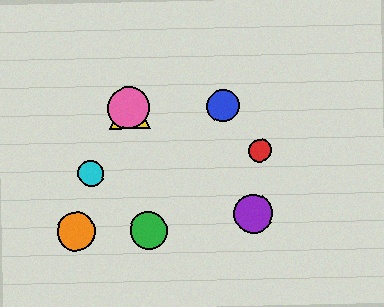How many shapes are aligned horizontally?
3 shapes (the blue circle, the yellow triangle, the pink circle) are aligned horizontally.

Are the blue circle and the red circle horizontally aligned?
No, the blue circle is at y≈106 and the red circle is at y≈151.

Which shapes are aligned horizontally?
The blue circle, the yellow triangle, the pink circle are aligned horizontally.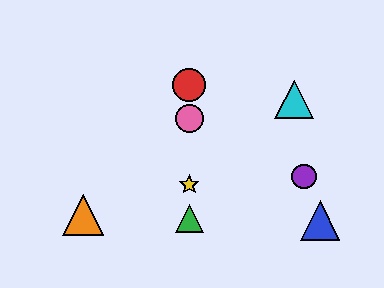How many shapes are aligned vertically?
4 shapes (the red circle, the green triangle, the yellow star, the pink circle) are aligned vertically.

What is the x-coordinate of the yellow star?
The yellow star is at x≈189.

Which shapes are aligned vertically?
The red circle, the green triangle, the yellow star, the pink circle are aligned vertically.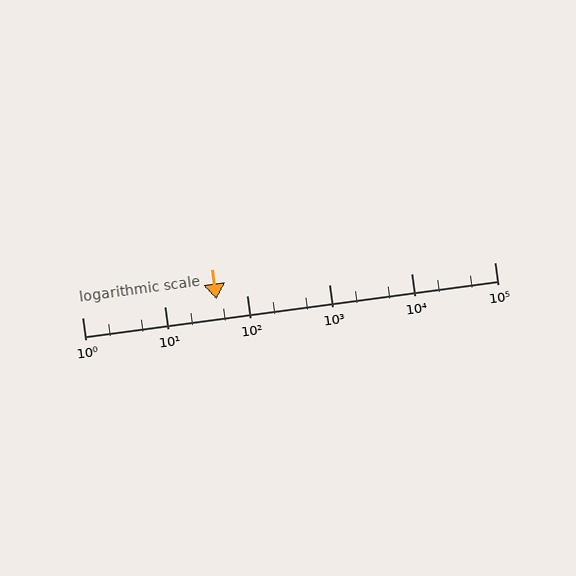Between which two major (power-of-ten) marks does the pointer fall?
The pointer is between 10 and 100.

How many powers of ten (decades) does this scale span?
The scale spans 5 decades, from 1 to 100000.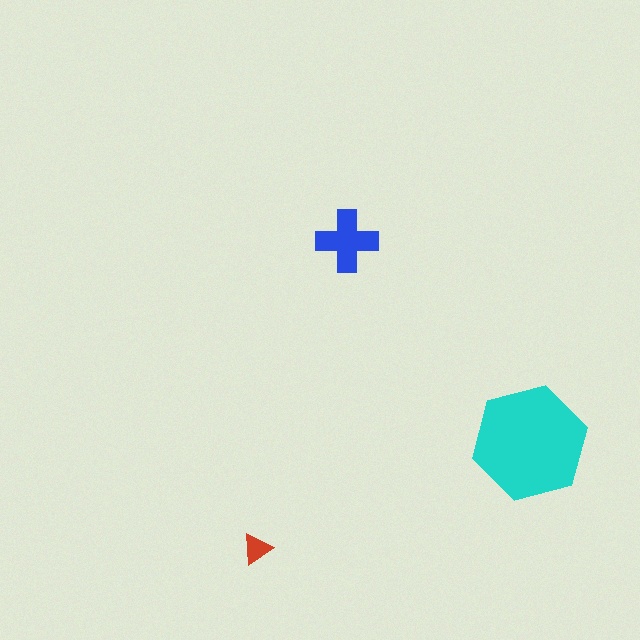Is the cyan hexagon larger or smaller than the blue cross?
Larger.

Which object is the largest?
The cyan hexagon.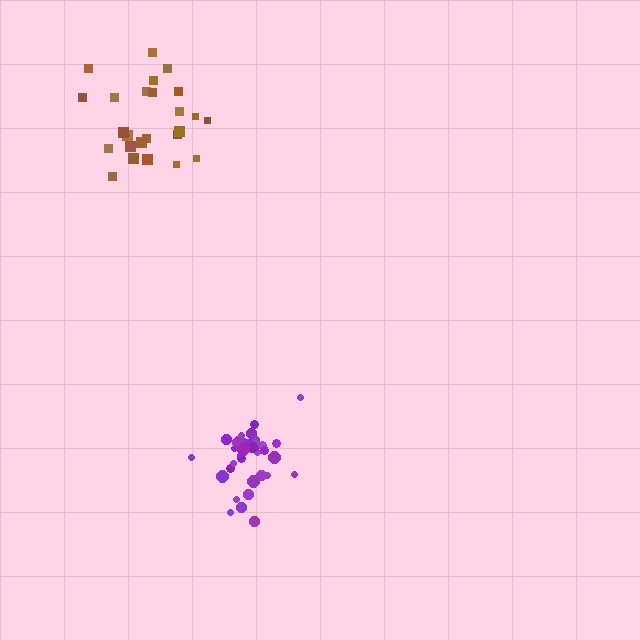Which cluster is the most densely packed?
Purple.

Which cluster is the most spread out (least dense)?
Brown.